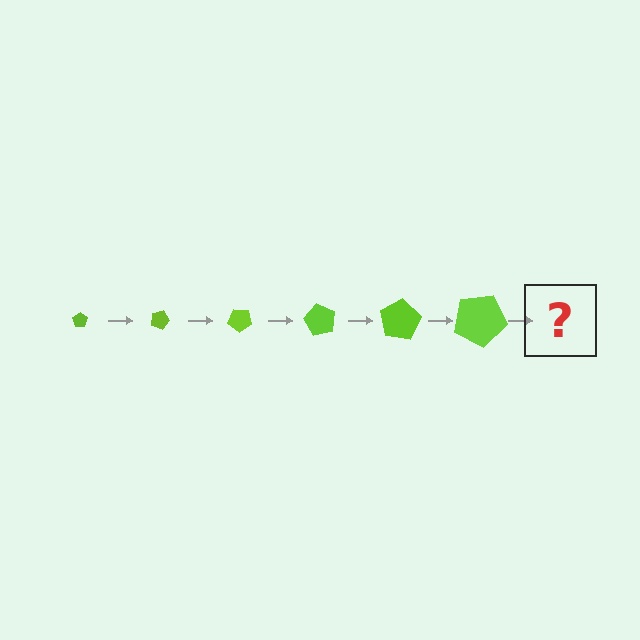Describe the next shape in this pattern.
It should be a pentagon, larger than the previous one and rotated 120 degrees from the start.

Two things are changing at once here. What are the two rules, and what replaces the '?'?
The two rules are that the pentagon grows larger each step and it rotates 20 degrees each step. The '?' should be a pentagon, larger than the previous one and rotated 120 degrees from the start.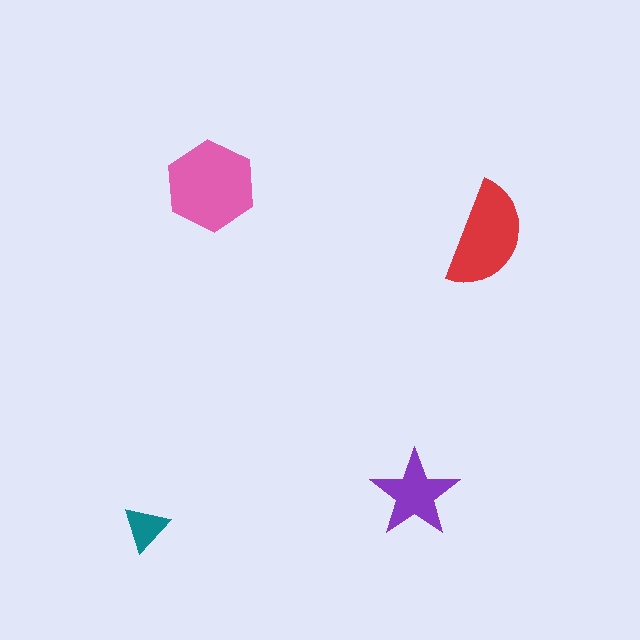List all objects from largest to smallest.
The pink hexagon, the red semicircle, the purple star, the teal triangle.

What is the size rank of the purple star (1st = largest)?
3rd.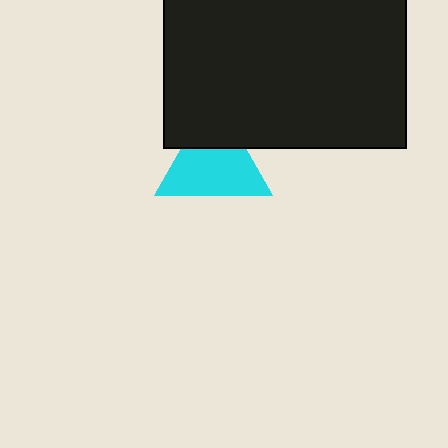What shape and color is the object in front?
The object in front is a black rectangle.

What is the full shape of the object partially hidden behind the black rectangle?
The partially hidden object is a cyan triangle.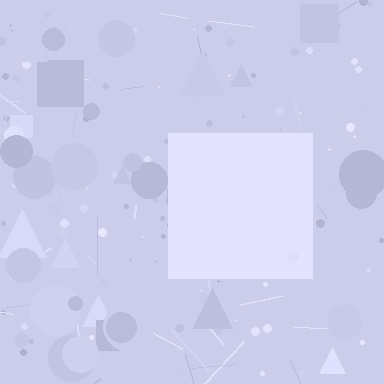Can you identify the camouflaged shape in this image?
The camouflaged shape is a square.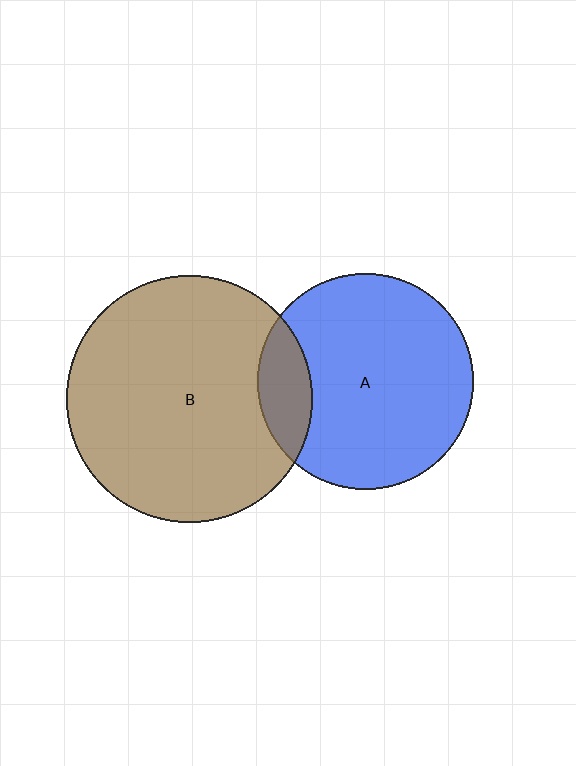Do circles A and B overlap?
Yes.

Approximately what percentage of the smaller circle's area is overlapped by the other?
Approximately 15%.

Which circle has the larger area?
Circle B (brown).